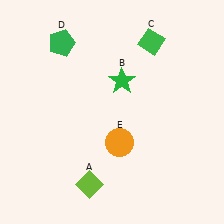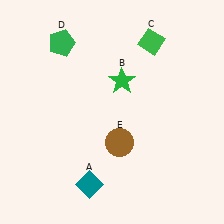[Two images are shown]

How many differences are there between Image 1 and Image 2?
There are 2 differences between the two images.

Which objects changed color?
A changed from lime to teal. E changed from orange to brown.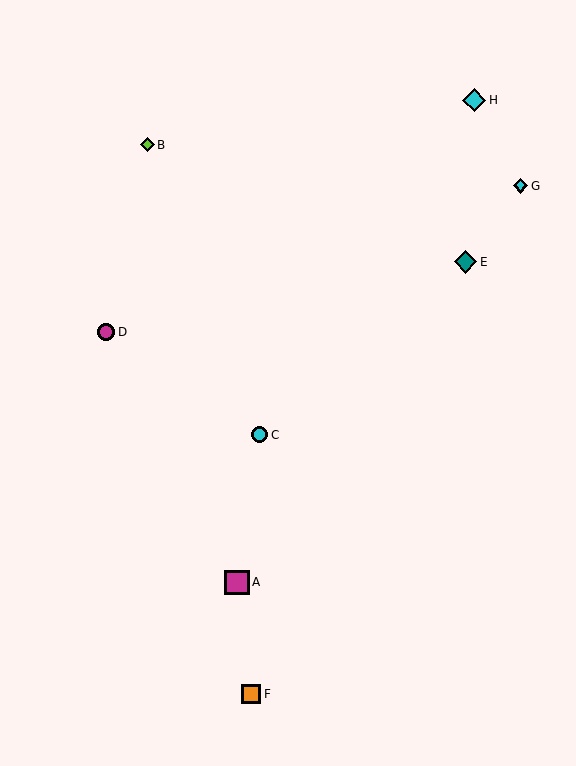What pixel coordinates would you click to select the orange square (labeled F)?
Click at (251, 694) to select the orange square F.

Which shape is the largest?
The magenta square (labeled A) is the largest.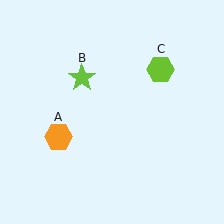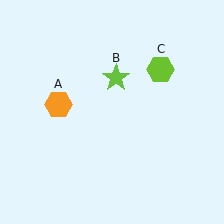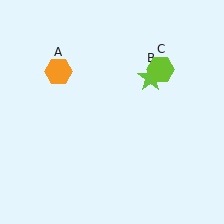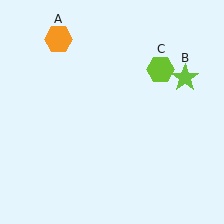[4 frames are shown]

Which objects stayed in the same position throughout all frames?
Lime hexagon (object C) remained stationary.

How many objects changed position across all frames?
2 objects changed position: orange hexagon (object A), lime star (object B).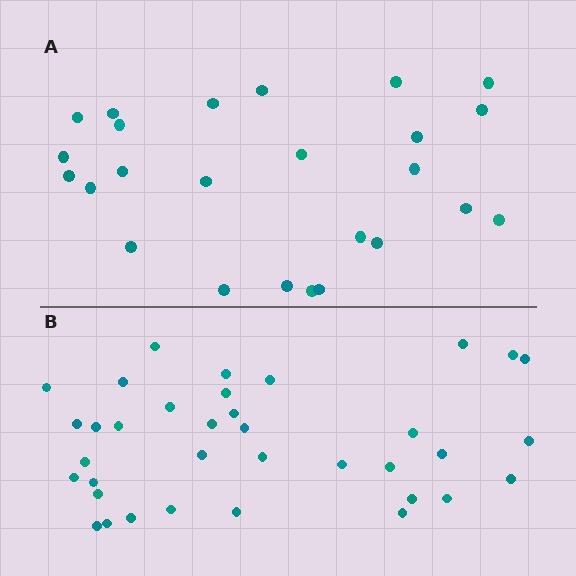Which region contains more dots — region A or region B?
Region B (the bottom region) has more dots.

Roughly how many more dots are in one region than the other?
Region B has roughly 12 or so more dots than region A.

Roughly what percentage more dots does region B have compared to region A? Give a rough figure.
About 45% more.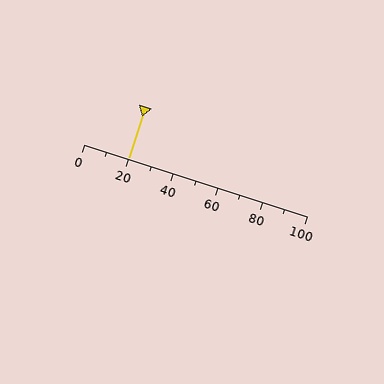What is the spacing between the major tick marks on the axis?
The major ticks are spaced 20 apart.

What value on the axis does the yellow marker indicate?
The marker indicates approximately 20.